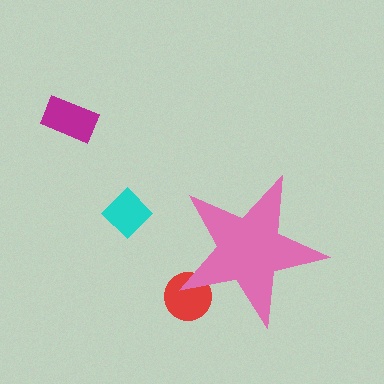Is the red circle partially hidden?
Yes, the red circle is partially hidden behind the pink star.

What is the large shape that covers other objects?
A pink star.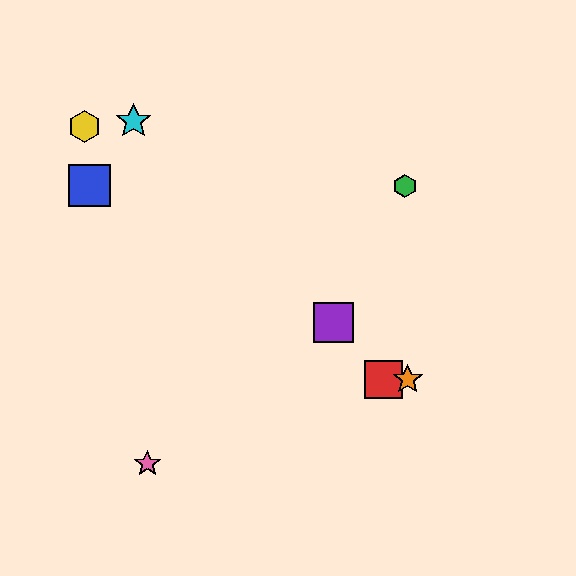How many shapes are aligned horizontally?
2 shapes (the red square, the orange star) are aligned horizontally.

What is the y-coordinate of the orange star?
The orange star is at y≈379.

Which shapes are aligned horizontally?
The red square, the orange star are aligned horizontally.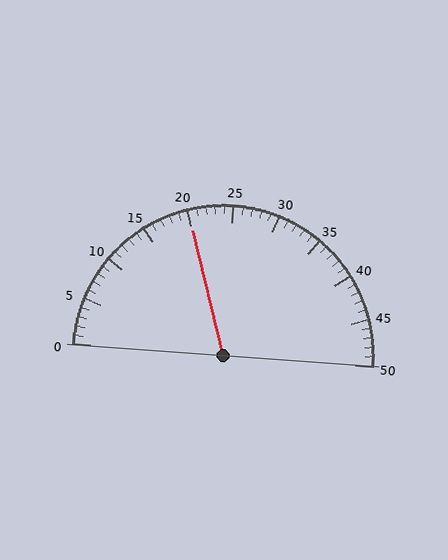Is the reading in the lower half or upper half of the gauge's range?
The reading is in the lower half of the range (0 to 50).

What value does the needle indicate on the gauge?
The needle indicates approximately 20.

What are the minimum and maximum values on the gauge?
The gauge ranges from 0 to 50.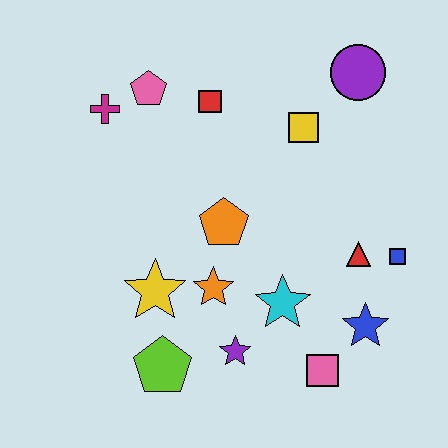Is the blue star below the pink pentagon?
Yes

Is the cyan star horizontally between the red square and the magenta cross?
No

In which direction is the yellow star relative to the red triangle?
The yellow star is to the left of the red triangle.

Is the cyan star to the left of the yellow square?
Yes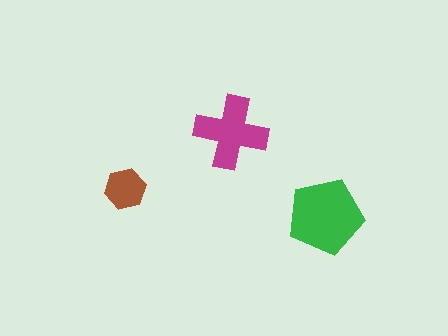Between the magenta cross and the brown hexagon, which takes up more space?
The magenta cross.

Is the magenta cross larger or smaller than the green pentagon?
Smaller.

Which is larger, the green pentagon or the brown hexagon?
The green pentagon.